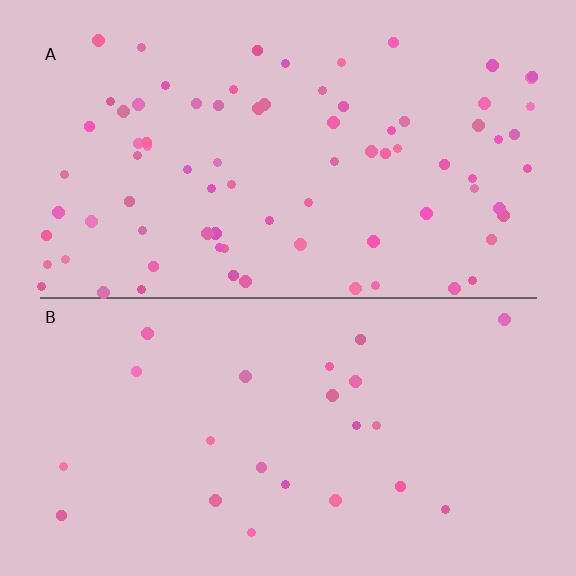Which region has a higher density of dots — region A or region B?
A (the top).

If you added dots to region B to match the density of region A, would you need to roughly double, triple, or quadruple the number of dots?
Approximately triple.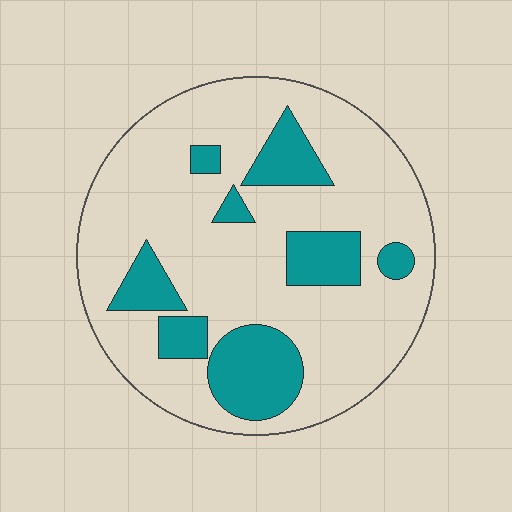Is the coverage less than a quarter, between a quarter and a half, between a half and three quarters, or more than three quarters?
Less than a quarter.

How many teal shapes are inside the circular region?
8.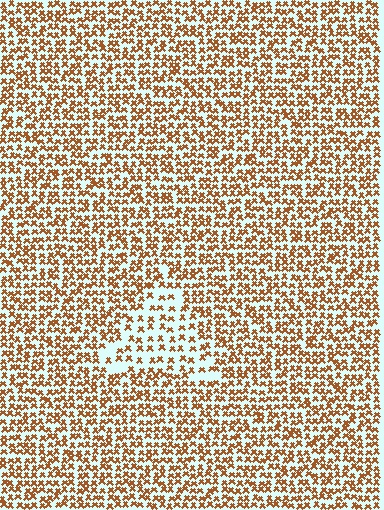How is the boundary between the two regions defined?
The boundary is defined by a change in element density (approximately 1.9x ratio). All elements are the same color, size, and shape.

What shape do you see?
I see a triangle.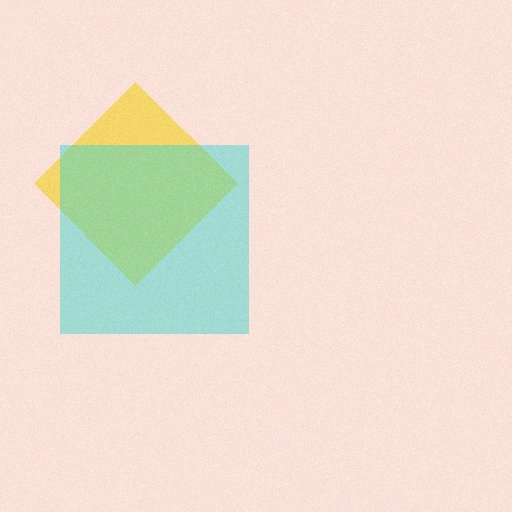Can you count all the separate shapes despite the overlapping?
Yes, there are 2 separate shapes.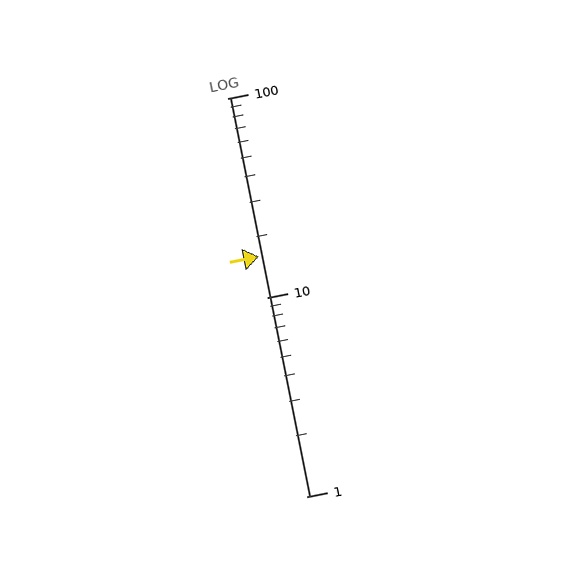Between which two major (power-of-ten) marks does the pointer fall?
The pointer is between 10 and 100.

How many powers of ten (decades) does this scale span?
The scale spans 2 decades, from 1 to 100.